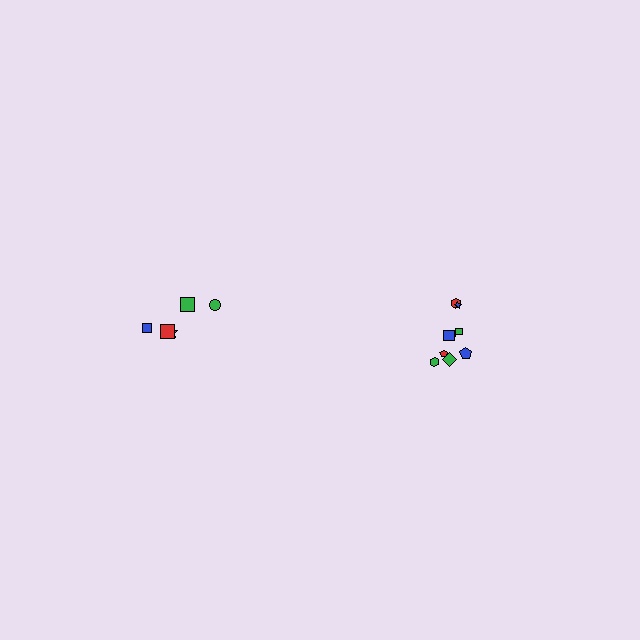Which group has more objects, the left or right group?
The right group.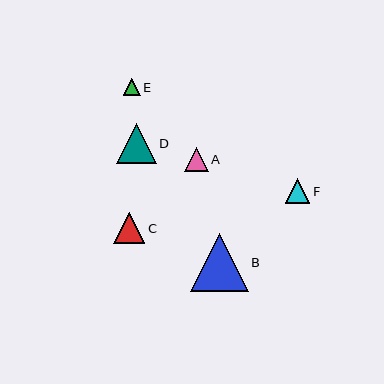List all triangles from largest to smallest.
From largest to smallest: B, D, C, F, A, E.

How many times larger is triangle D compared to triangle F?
Triangle D is approximately 1.7 times the size of triangle F.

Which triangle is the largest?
Triangle B is the largest with a size of approximately 58 pixels.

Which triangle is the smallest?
Triangle E is the smallest with a size of approximately 17 pixels.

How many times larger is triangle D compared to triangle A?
Triangle D is approximately 1.7 times the size of triangle A.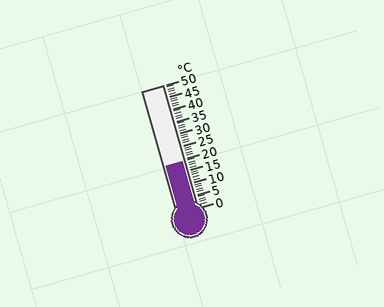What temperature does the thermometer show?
The thermometer shows approximately 19°C.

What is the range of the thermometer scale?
The thermometer scale ranges from 0°C to 50°C.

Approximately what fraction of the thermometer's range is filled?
The thermometer is filled to approximately 40% of its range.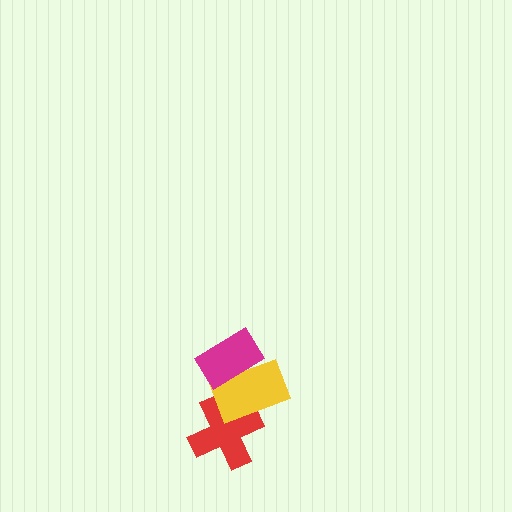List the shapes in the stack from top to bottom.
From top to bottom: the magenta rectangle, the yellow rectangle, the red cross.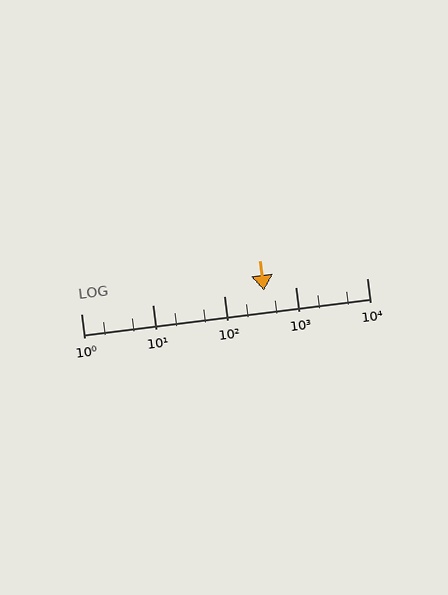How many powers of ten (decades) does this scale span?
The scale spans 4 decades, from 1 to 10000.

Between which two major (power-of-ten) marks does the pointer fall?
The pointer is between 100 and 1000.